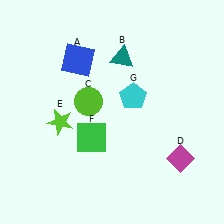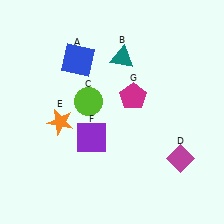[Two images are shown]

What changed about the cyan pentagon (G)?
In Image 1, G is cyan. In Image 2, it changed to magenta.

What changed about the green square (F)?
In Image 1, F is green. In Image 2, it changed to purple.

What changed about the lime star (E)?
In Image 1, E is lime. In Image 2, it changed to orange.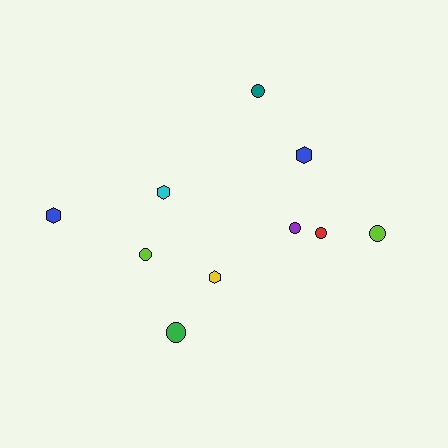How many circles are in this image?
There are 6 circles.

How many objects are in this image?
There are 10 objects.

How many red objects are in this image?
There is 1 red object.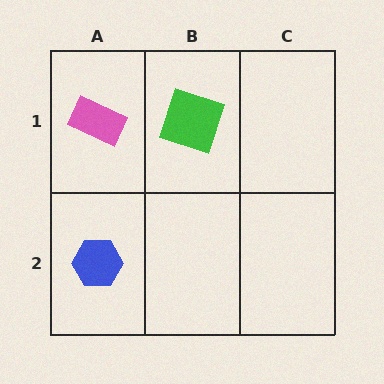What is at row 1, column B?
A green square.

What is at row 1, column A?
A pink rectangle.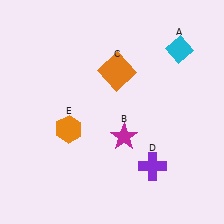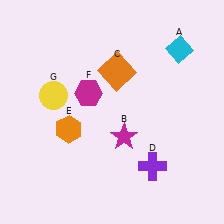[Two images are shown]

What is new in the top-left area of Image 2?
A yellow circle (G) was added in the top-left area of Image 2.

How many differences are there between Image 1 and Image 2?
There are 2 differences between the two images.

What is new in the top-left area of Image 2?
A magenta hexagon (F) was added in the top-left area of Image 2.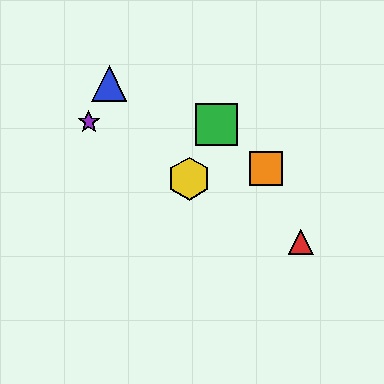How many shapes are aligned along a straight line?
3 shapes (the red triangle, the yellow hexagon, the purple star) are aligned along a straight line.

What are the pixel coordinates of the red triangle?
The red triangle is at (301, 242).